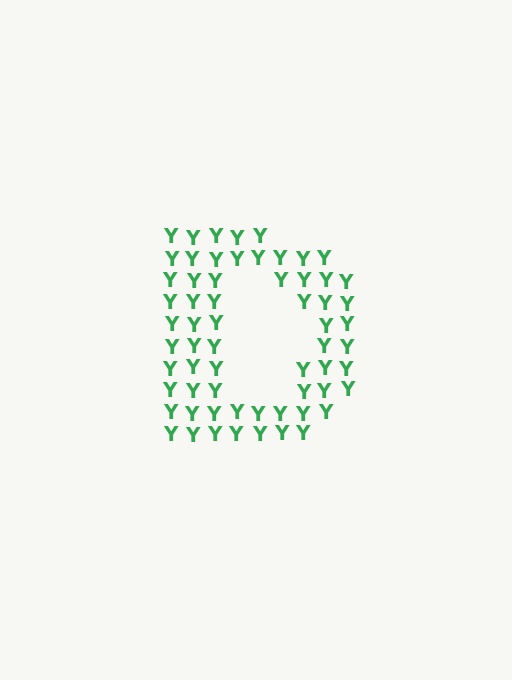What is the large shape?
The large shape is the letter D.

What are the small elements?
The small elements are letter Y's.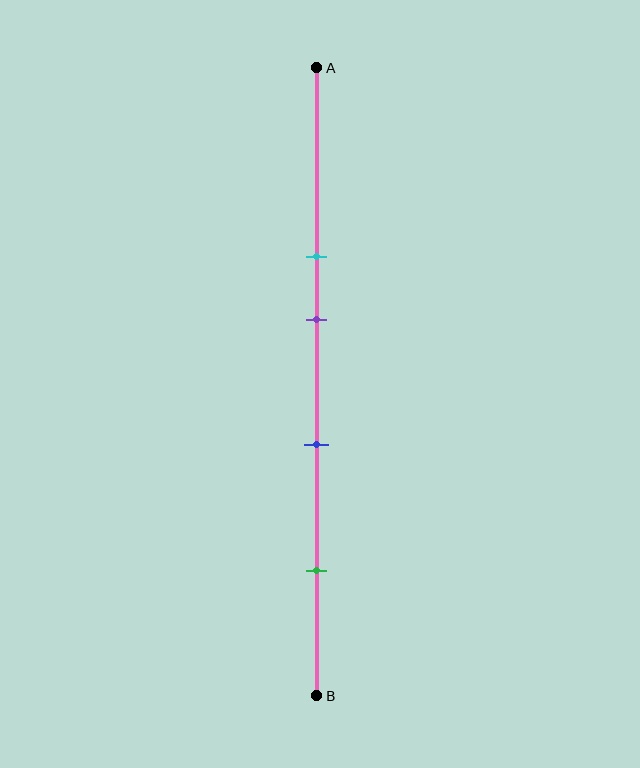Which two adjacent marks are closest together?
The cyan and purple marks are the closest adjacent pair.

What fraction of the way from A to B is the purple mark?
The purple mark is approximately 40% (0.4) of the way from A to B.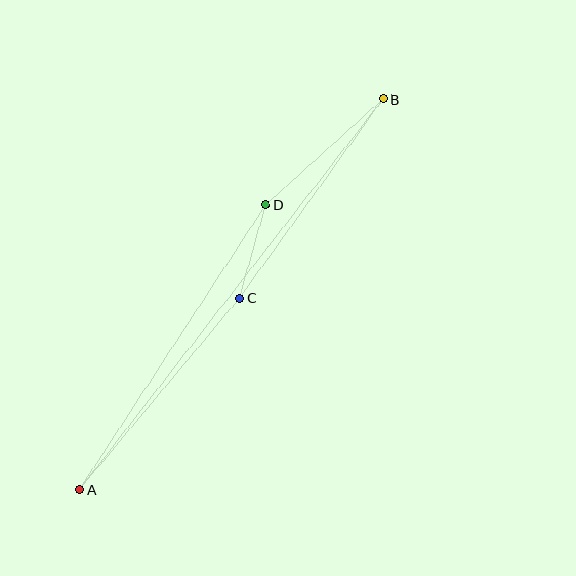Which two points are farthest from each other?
Points A and B are farthest from each other.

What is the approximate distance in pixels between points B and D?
The distance between B and D is approximately 158 pixels.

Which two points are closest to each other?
Points C and D are closest to each other.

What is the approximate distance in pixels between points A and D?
The distance between A and D is approximately 340 pixels.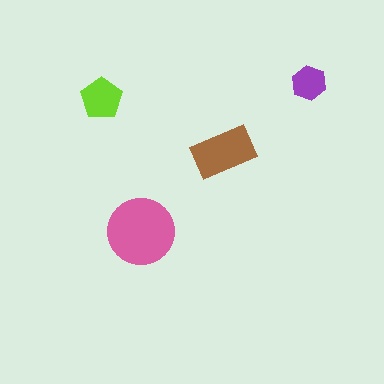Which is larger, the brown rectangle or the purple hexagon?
The brown rectangle.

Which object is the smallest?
The purple hexagon.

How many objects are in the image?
There are 4 objects in the image.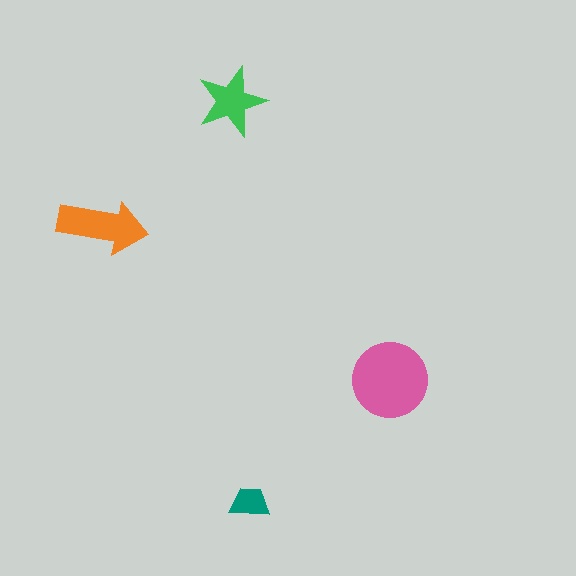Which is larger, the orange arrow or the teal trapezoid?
The orange arrow.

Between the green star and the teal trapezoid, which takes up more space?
The green star.